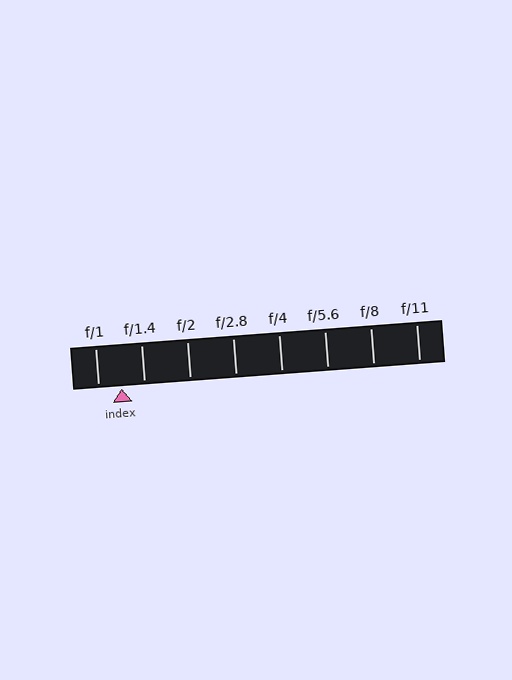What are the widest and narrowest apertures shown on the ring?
The widest aperture shown is f/1 and the narrowest is f/11.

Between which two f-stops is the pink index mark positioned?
The index mark is between f/1 and f/1.4.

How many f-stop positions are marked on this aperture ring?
There are 8 f-stop positions marked.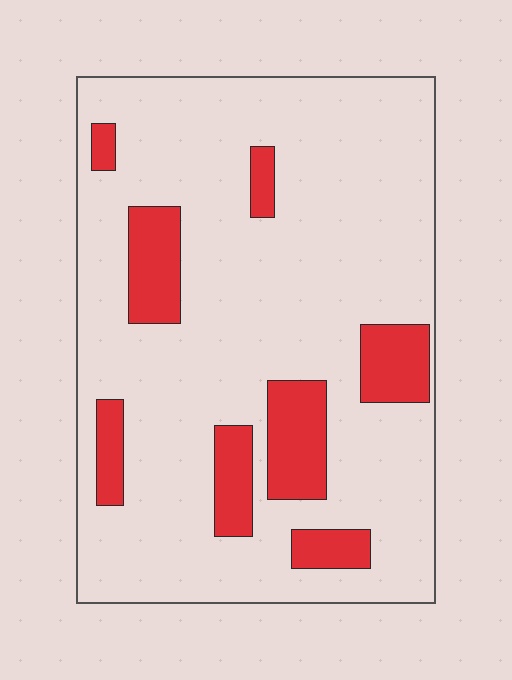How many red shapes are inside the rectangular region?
8.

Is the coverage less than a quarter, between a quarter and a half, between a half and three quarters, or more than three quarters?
Less than a quarter.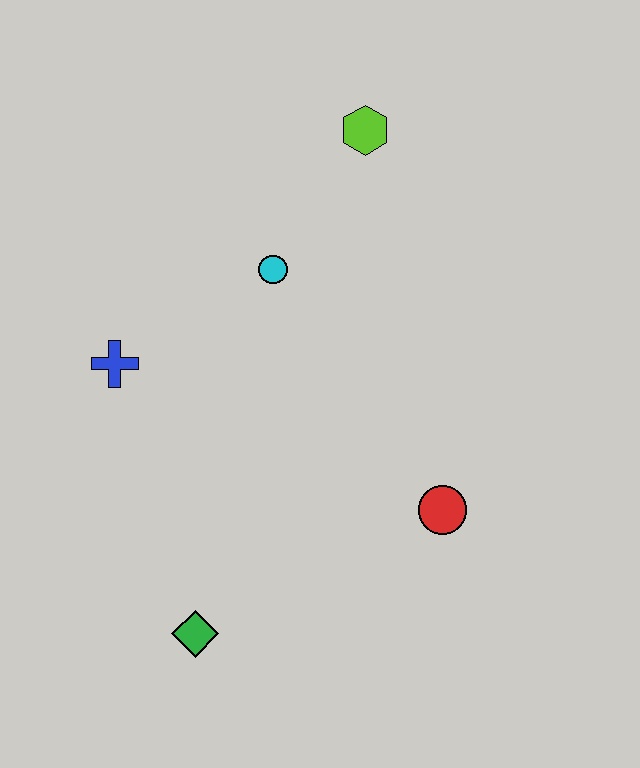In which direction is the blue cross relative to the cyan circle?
The blue cross is to the left of the cyan circle.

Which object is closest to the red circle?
The green diamond is closest to the red circle.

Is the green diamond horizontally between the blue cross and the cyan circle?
Yes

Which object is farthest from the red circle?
The lime hexagon is farthest from the red circle.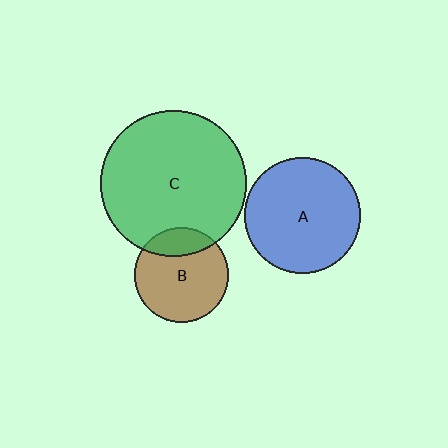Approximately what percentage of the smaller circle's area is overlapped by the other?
Approximately 20%.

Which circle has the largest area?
Circle C (green).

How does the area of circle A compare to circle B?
Approximately 1.5 times.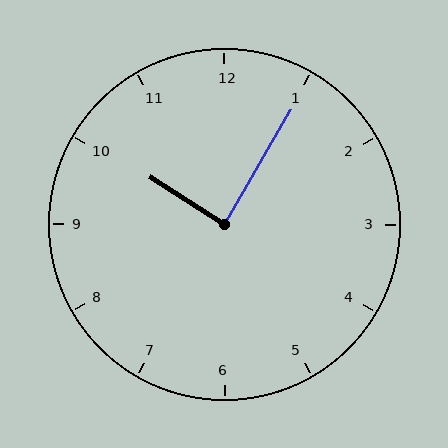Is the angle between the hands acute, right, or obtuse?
It is right.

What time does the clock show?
10:05.